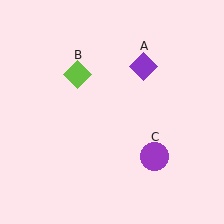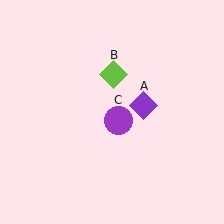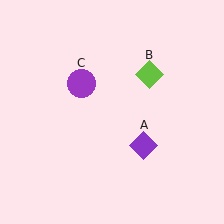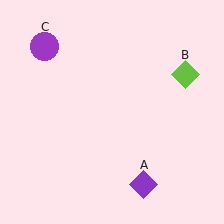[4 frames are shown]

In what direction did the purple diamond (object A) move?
The purple diamond (object A) moved down.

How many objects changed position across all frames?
3 objects changed position: purple diamond (object A), lime diamond (object B), purple circle (object C).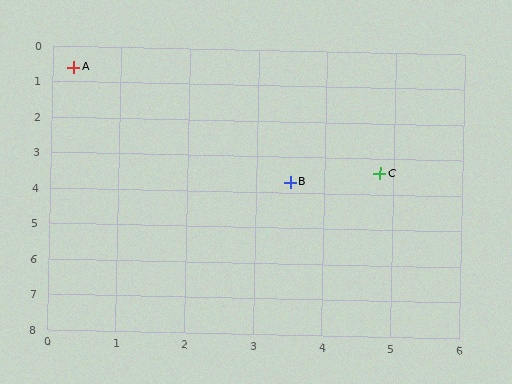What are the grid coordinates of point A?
Point A is at approximately (0.3, 0.6).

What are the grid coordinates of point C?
Point C is at approximately (4.8, 3.4).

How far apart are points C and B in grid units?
Points C and B are about 1.3 grid units apart.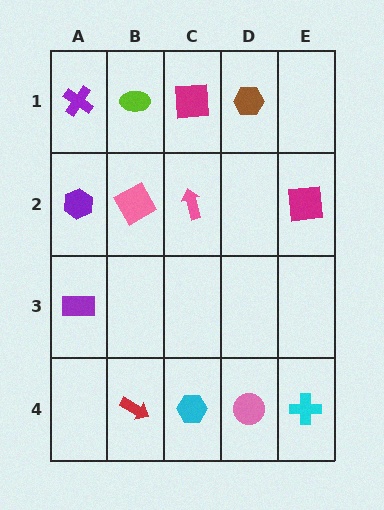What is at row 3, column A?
A purple rectangle.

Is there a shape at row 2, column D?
No, that cell is empty.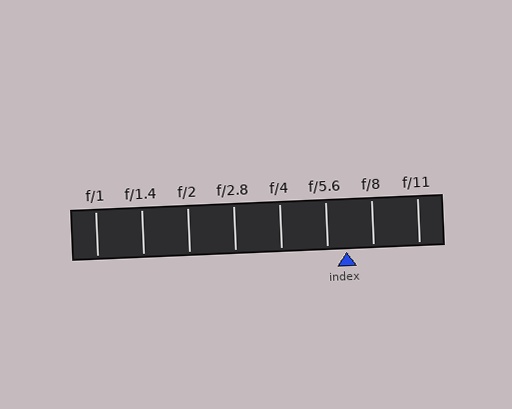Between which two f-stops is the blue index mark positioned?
The index mark is between f/5.6 and f/8.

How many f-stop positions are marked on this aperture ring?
There are 8 f-stop positions marked.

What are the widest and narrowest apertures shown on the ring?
The widest aperture shown is f/1 and the narrowest is f/11.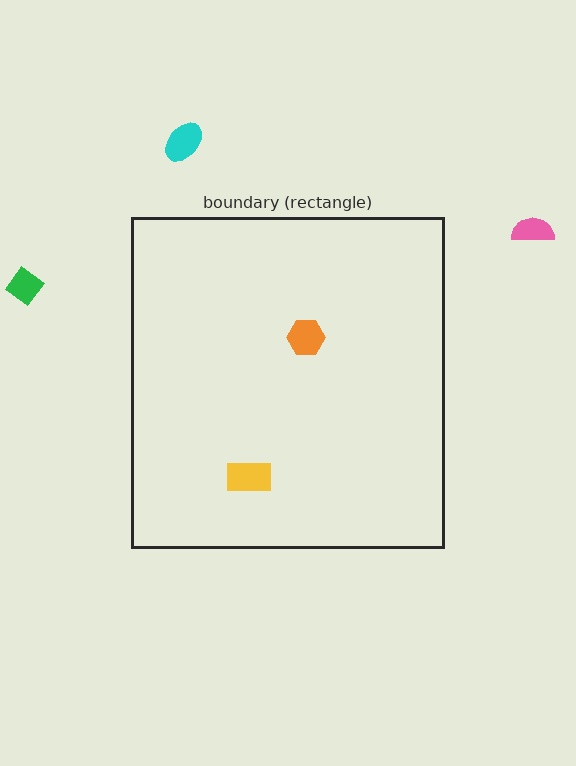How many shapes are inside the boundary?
2 inside, 3 outside.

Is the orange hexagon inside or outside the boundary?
Inside.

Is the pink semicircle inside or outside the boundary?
Outside.